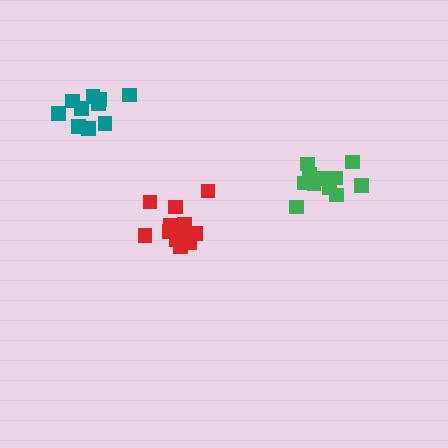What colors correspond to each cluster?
The clusters are colored: green, red, teal.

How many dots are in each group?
Group 1: 11 dots, Group 2: 13 dots, Group 3: 11 dots (35 total).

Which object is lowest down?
The red cluster is bottommost.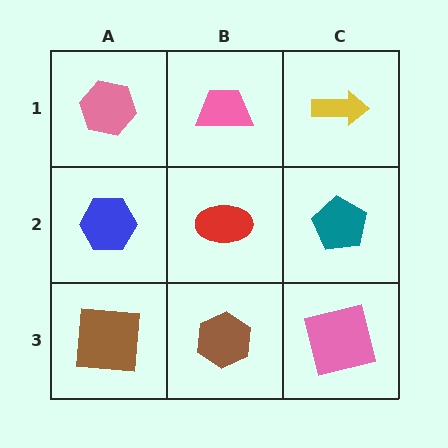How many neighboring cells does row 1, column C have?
2.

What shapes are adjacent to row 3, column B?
A red ellipse (row 2, column B), a brown square (row 3, column A), a pink square (row 3, column C).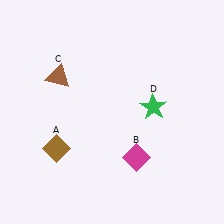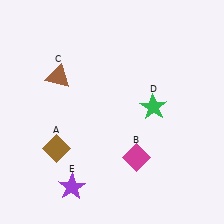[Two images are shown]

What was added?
A purple star (E) was added in Image 2.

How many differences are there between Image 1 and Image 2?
There is 1 difference between the two images.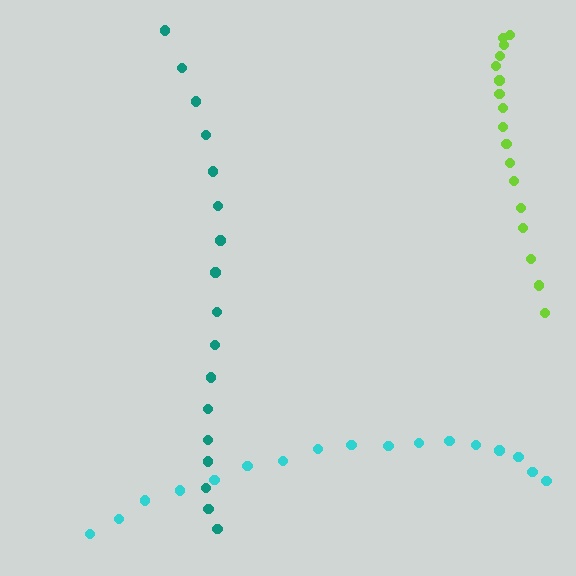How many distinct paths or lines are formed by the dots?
There are 3 distinct paths.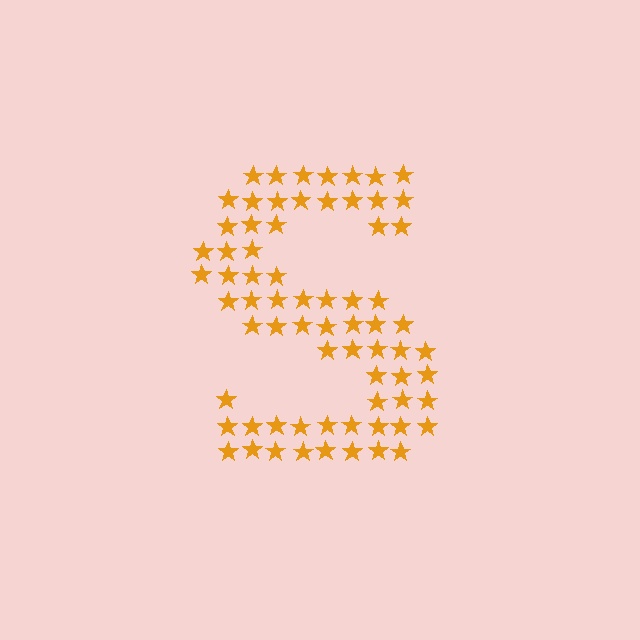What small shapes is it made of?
It is made of small stars.